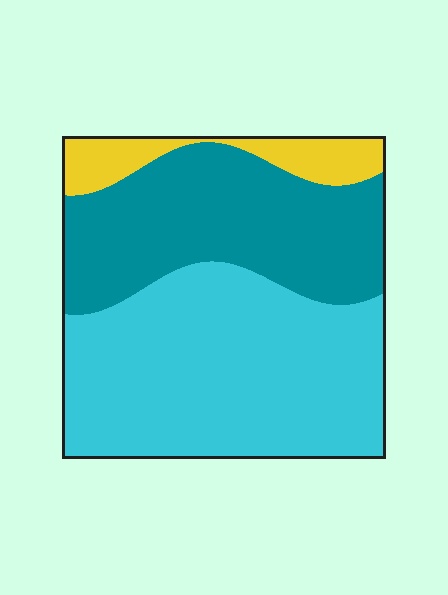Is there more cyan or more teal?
Cyan.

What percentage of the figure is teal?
Teal takes up about three eighths (3/8) of the figure.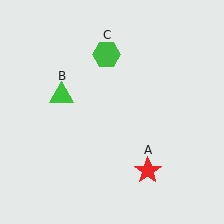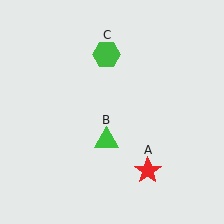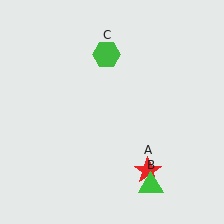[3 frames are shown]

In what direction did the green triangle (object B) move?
The green triangle (object B) moved down and to the right.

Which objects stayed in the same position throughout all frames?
Red star (object A) and green hexagon (object C) remained stationary.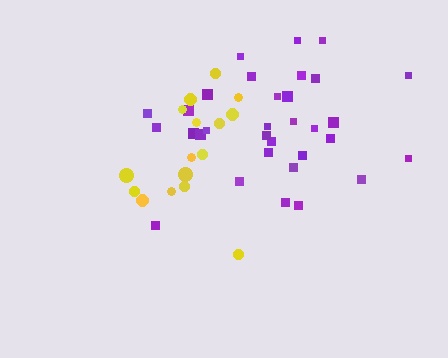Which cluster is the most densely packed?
Purple.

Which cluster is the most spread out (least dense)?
Yellow.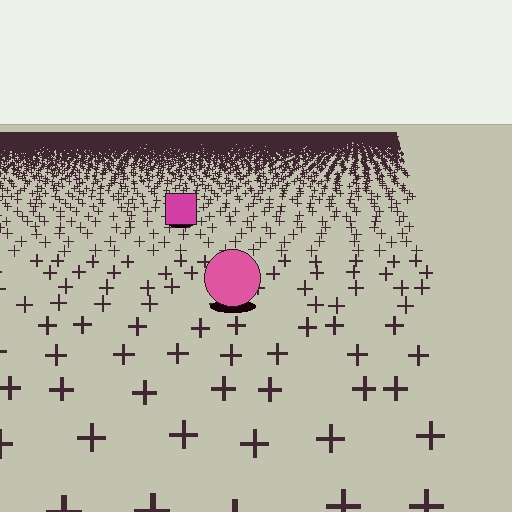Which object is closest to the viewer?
The pink circle is closest. The texture marks near it are larger and more spread out.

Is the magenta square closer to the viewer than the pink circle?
No. The pink circle is closer — you can tell from the texture gradient: the ground texture is coarser near it.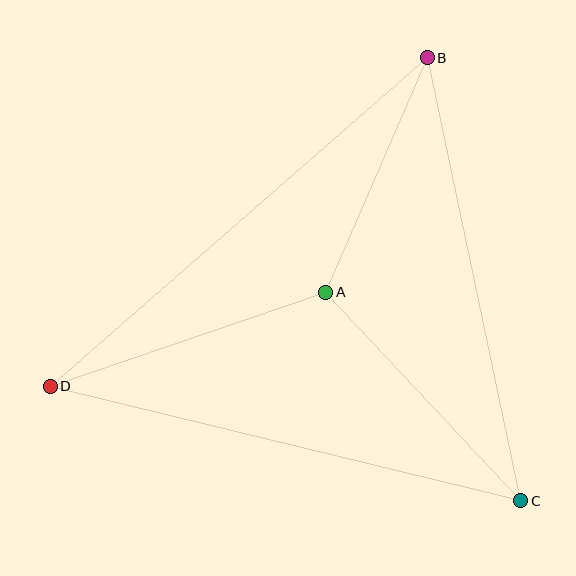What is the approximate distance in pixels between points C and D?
The distance between C and D is approximately 484 pixels.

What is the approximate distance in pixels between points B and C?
The distance between B and C is approximately 453 pixels.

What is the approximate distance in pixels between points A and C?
The distance between A and C is approximately 285 pixels.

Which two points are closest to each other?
Points A and B are closest to each other.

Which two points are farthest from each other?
Points B and D are farthest from each other.